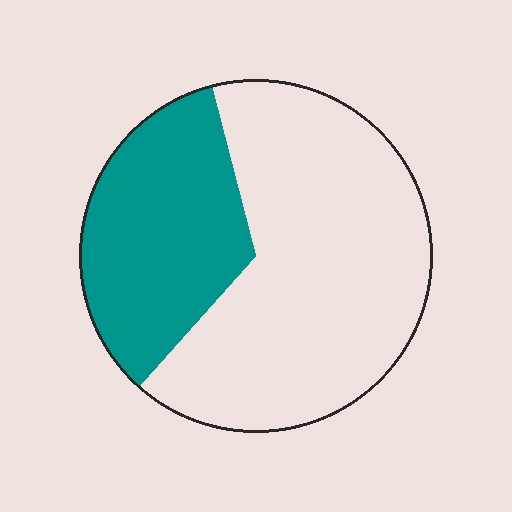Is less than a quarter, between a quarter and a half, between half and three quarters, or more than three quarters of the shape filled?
Between a quarter and a half.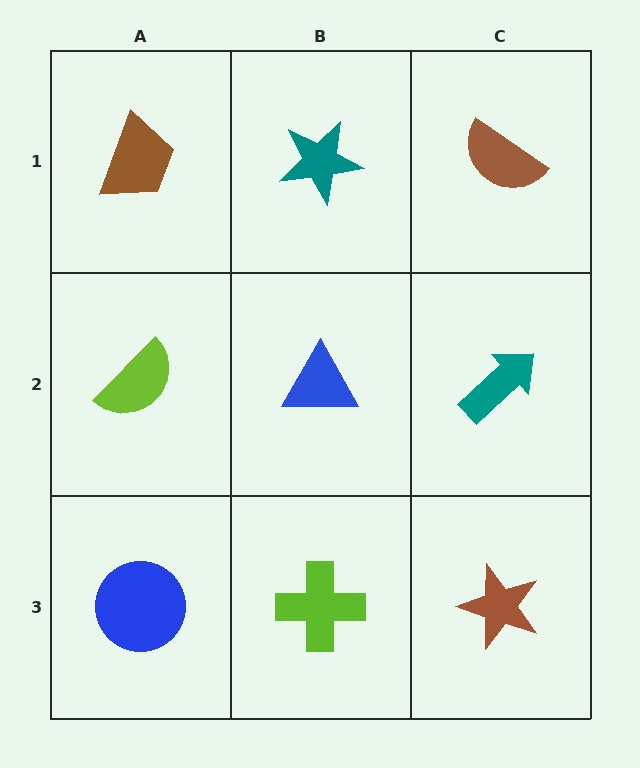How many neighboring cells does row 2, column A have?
3.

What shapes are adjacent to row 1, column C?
A teal arrow (row 2, column C), a teal star (row 1, column B).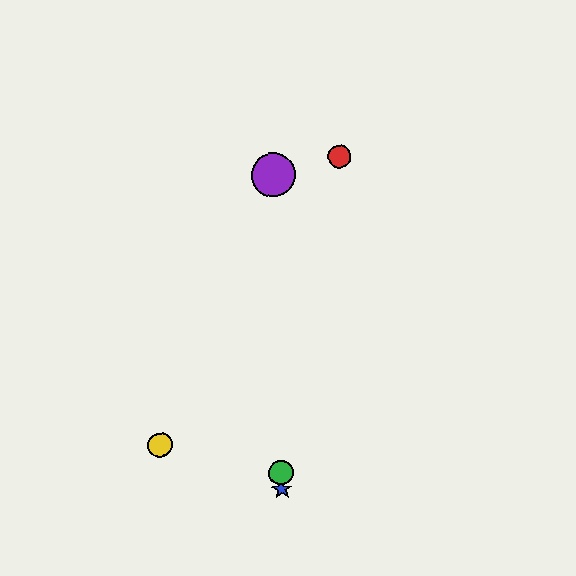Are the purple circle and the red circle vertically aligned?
No, the purple circle is at x≈273 and the red circle is at x≈339.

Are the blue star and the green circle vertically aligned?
Yes, both are at x≈282.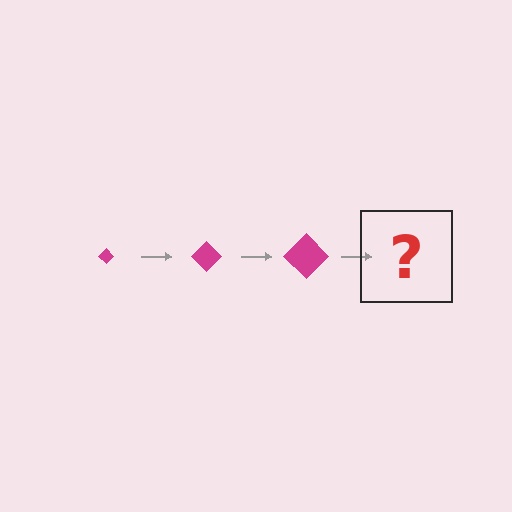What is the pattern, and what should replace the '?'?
The pattern is that the diamond gets progressively larger each step. The '?' should be a magenta diamond, larger than the previous one.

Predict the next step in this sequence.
The next step is a magenta diamond, larger than the previous one.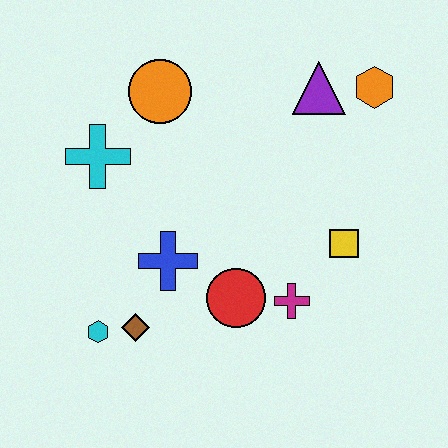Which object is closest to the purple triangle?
The orange hexagon is closest to the purple triangle.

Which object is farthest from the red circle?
The orange hexagon is farthest from the red circle.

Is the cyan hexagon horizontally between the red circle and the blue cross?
No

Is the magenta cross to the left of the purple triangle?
Yes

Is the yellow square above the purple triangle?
No